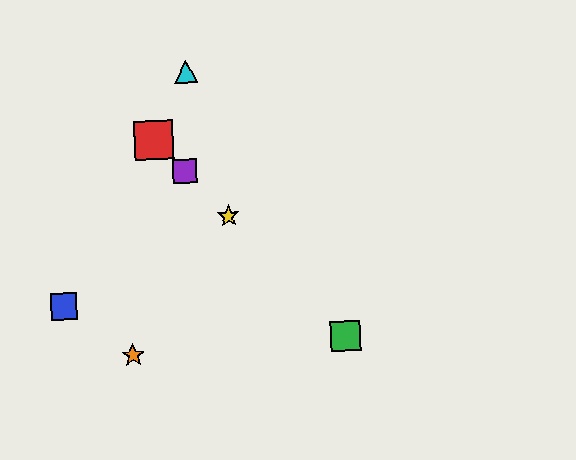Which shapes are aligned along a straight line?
The red square, the green square, the yellow star, the purple square are aligned along a straight line.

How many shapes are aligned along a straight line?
4 shapes (the red square, the green square, the yellow star, the purple square) are aligned along a straight line.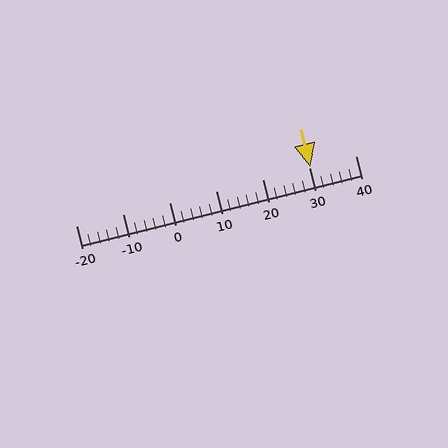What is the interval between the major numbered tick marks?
The major tick marks are spaced 10 units apart.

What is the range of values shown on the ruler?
The ruler shows values from -20 to 40.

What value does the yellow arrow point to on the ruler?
The yellow arrow points to approximately 30.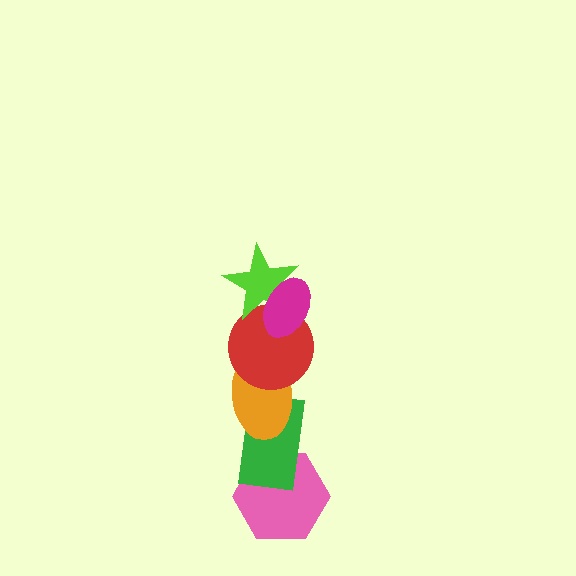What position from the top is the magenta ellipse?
The magenta ellipse is 1st from the top.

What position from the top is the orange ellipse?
The orange ellipse is 4th from the top.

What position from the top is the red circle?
The red circle is 3rd from the top.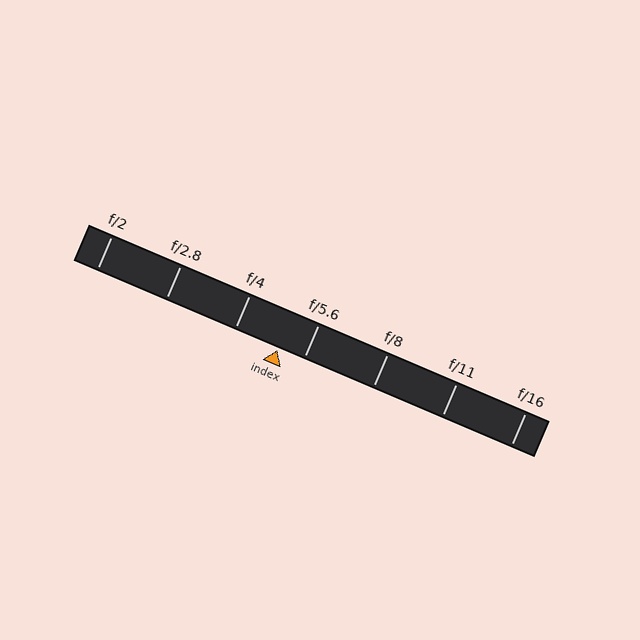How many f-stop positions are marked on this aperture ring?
There are 7 f-stop positions marked.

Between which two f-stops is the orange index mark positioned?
The index mark is between f/4 and f/5.6.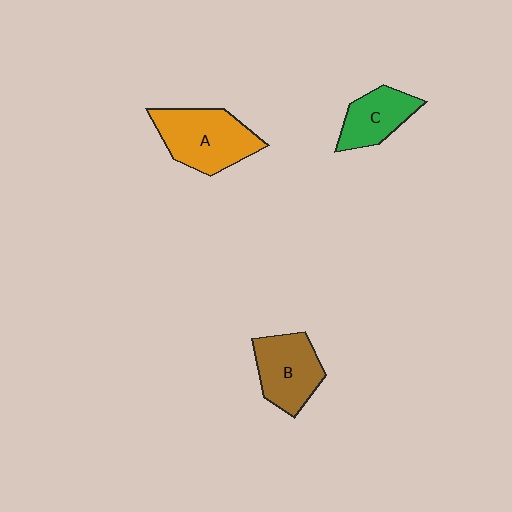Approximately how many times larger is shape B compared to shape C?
Approximately 1.2 times.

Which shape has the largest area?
Shape A (orange).